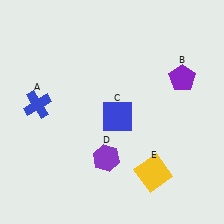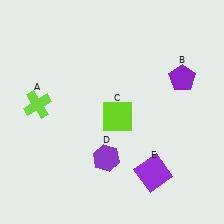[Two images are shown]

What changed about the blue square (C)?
In Image 1, C is blue. In Image 2, it changed to lime.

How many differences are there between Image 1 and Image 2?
There are 3 differences between the two images.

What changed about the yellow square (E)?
In Image 1, E is yellow. In Image 2, it changed to purple.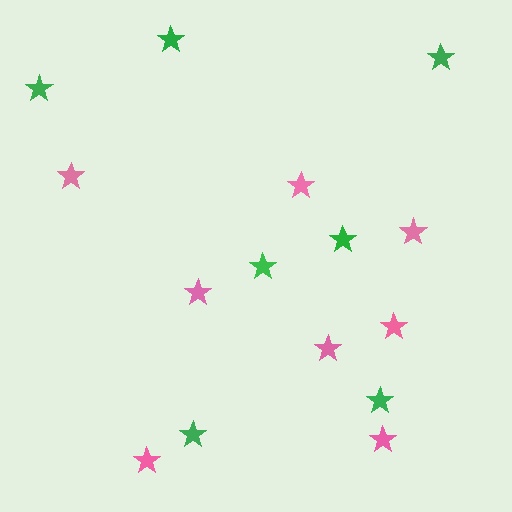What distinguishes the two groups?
There are 2 groups: one group of pink stars (8) and one group of green stars (7).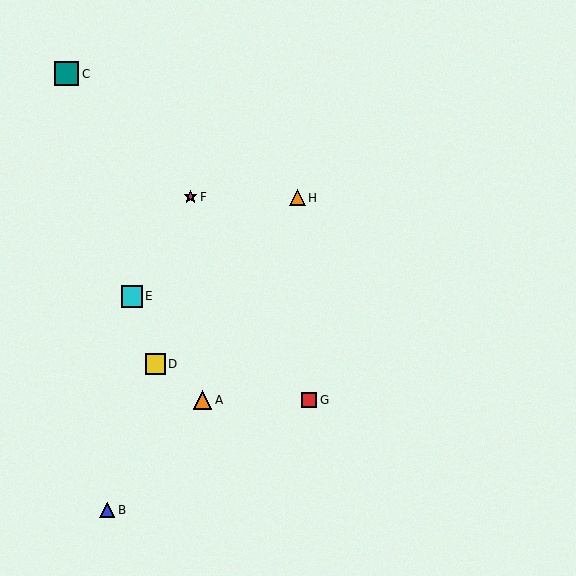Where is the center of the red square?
The center of the red square is at (309, 400).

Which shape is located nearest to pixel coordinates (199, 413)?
The orange triangle (labeled A) at (203, 400) is nearest to that location.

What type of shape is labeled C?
Shape C is a teal square.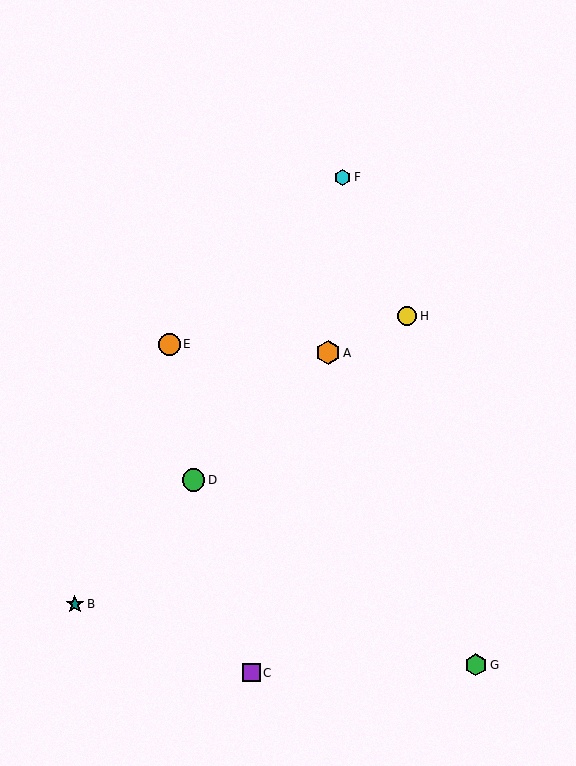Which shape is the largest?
The orange hexagon (labeled A) is the largest.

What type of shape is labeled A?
Shape A is an orange hexagon.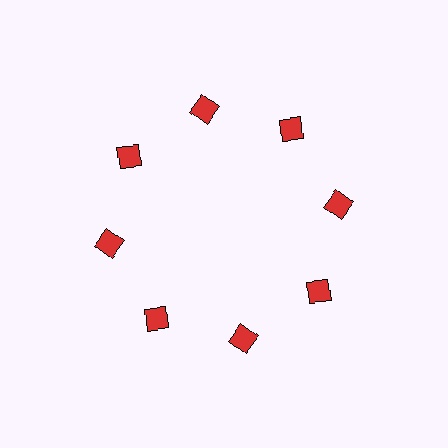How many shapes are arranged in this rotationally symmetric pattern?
There are 8 shapes, arranged in 8 groups of 1.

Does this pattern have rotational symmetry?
Yes, this pattern has 8-fold rotational symmetry. It looks the same after rotating 45 degrees around the center.